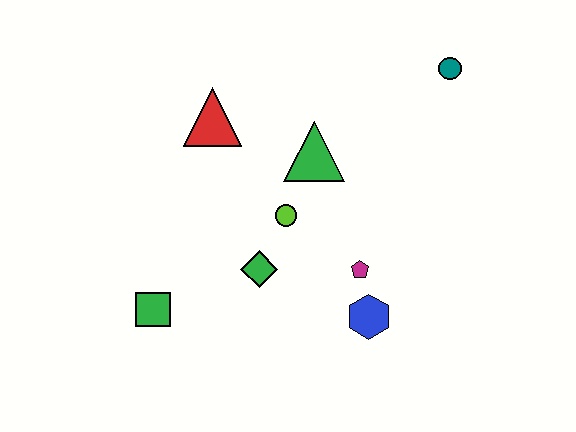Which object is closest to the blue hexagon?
The magenta pentagon is closest to the blue hexagon.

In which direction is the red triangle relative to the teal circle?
The red triangle is to the left of the teal circle.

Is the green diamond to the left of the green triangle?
Yes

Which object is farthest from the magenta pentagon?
The teal circle is farthest from the magenta pentagon.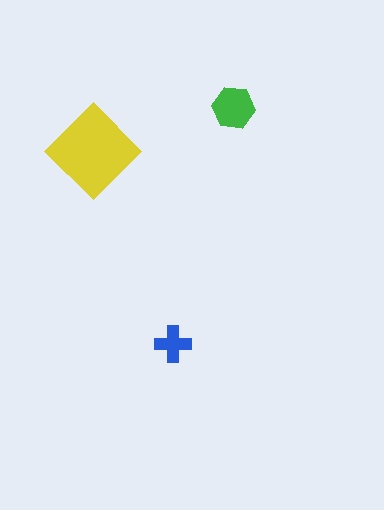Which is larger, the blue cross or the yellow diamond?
The yellow diamond.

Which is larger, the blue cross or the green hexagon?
The green hexagon.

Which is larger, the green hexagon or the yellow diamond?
The yellow diamond.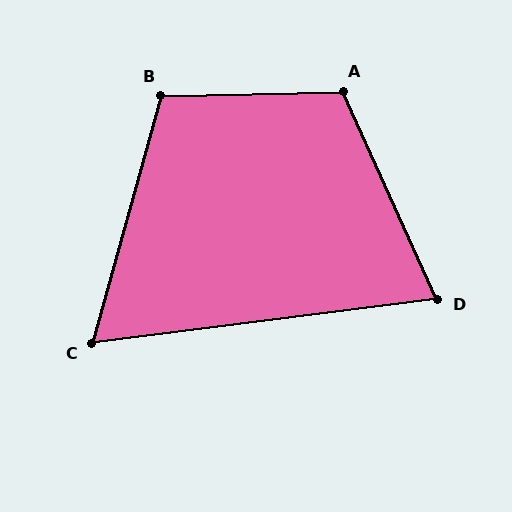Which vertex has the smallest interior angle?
C, at approximately 67 degrees.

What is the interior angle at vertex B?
Approximately 107 degrees (obtuse).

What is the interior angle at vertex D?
Approximately 73 degrees (acute).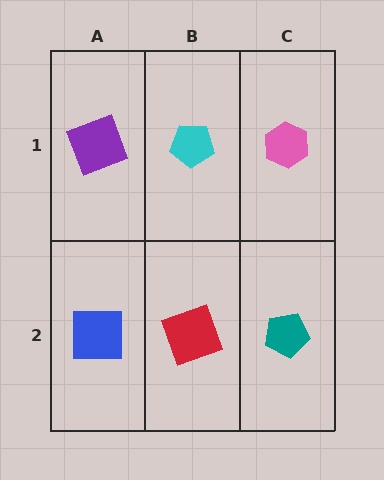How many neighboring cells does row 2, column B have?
3.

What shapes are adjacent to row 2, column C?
A pink hexagon (row 1, column C), a red square (row 2, column B).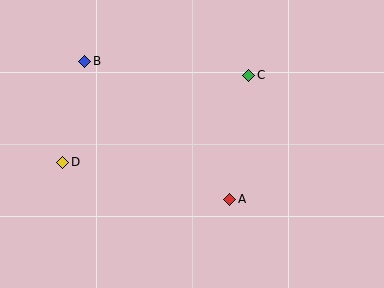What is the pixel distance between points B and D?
The distance between B and D is 103 pixels.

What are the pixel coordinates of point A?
Point A is at (230, 199).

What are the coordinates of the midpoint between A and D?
The midpoint between A and D is at (146, 181).